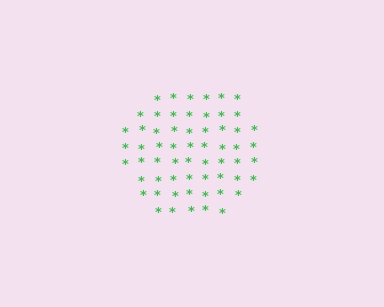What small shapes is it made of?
It is made of small asterisks.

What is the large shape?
The large shape is a hexagon.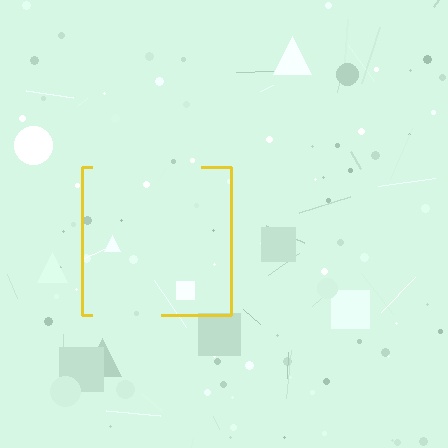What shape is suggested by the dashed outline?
The dashed outline suggests a square.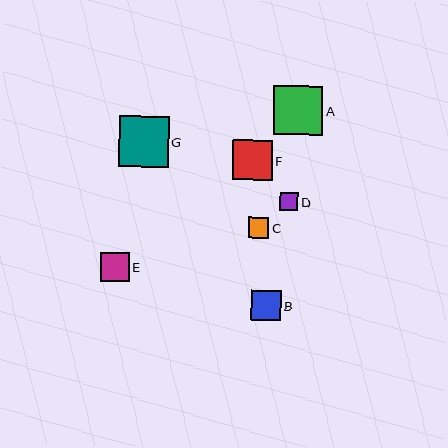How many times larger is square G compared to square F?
Square G is approximately 1.3 times the size of square F.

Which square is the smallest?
Square D is the smallest with a size of approximately 18 pixels.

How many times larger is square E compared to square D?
Square E is approximately 1.6 times the size of square D.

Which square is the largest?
Square G is the largest with a size of approximately 50 pixels.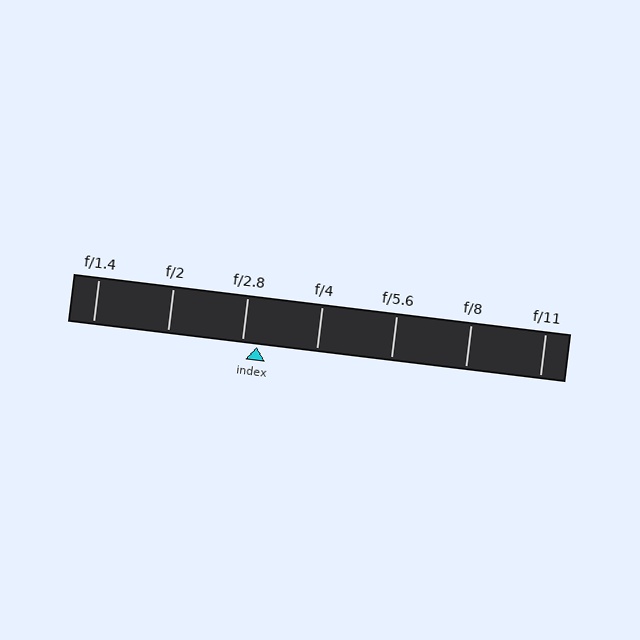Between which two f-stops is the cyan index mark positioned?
The index mark is between f/2.8 and f/4.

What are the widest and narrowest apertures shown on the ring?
The widest aperture shown is f/1.4 and the narrowest is f/11.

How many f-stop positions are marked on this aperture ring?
There are 7 f-stop positions marked.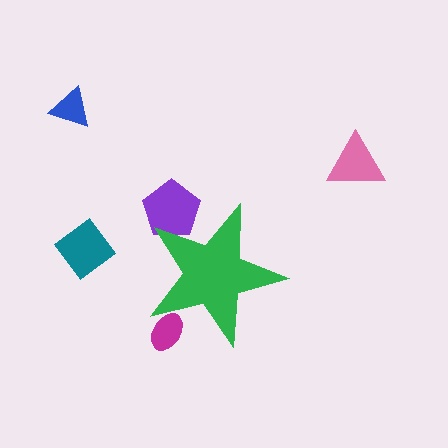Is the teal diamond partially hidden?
No, the teal diamond is fully visible.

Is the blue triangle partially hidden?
No, the blue triangle is fully visible.